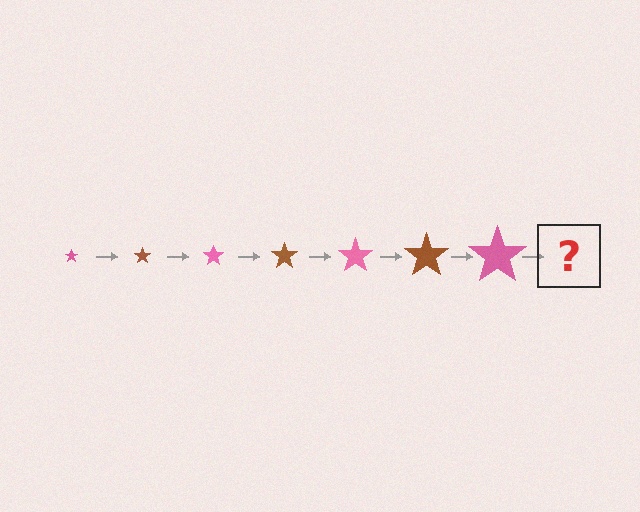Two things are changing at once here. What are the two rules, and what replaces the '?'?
The two rules are that the star grows larger each step and the color cycles through pink and brown. The '?' should be a brown star, larger than the previous one.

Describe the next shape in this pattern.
It should be a brown star, larger than the previous one.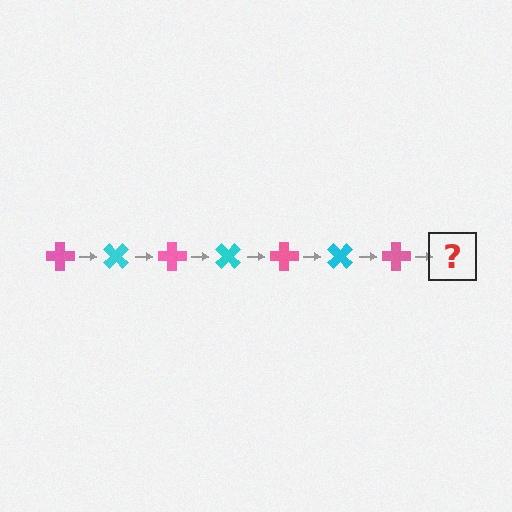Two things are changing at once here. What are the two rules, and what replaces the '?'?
The two rules are that it rotates 45 degrees each step and the color cycles through pink and cyan. The '?' should be a cyan cross, rotated 315 degrees from the start.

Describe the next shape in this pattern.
It should be a cyan cross, rotated 315 degrees from the start.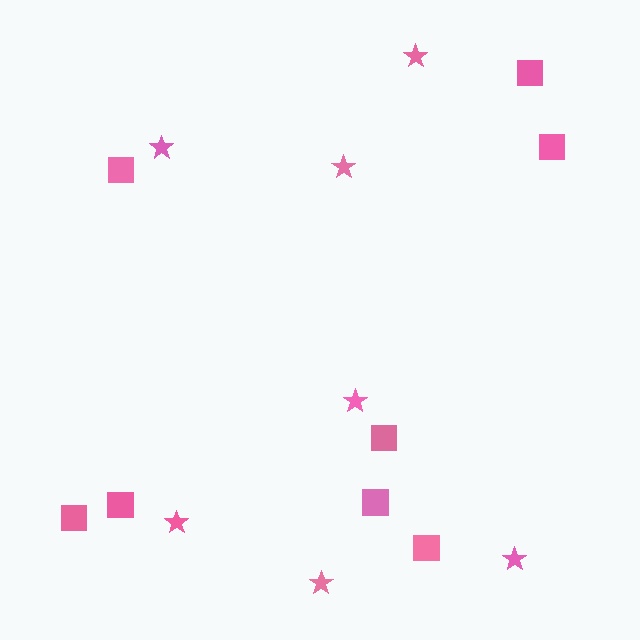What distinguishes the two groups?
There are 2 groups: one group of stars (7) and one group of squares (8).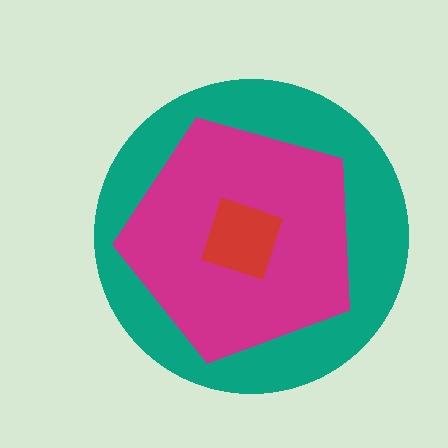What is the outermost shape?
The teal circle.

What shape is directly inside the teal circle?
The magenta pentagon.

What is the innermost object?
The red square.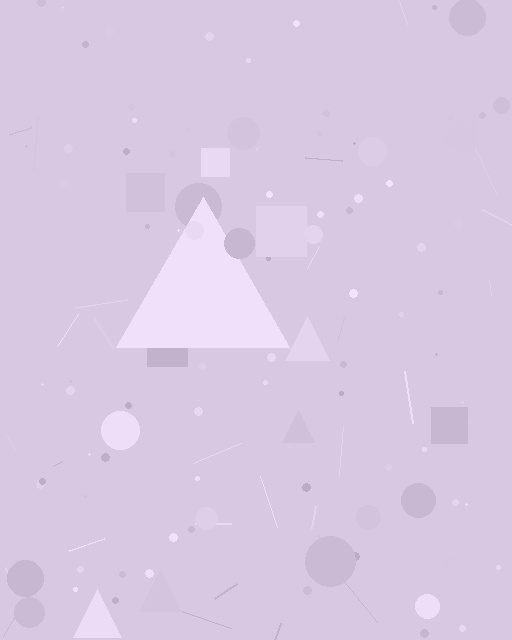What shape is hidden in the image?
A triangle is hidden in the image.